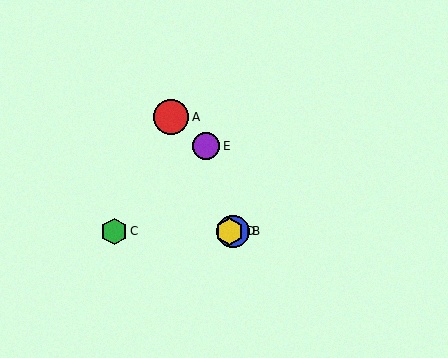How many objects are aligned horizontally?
3 objects (B, C, D) are aligned horizontally.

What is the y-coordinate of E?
Object E is at y≈146.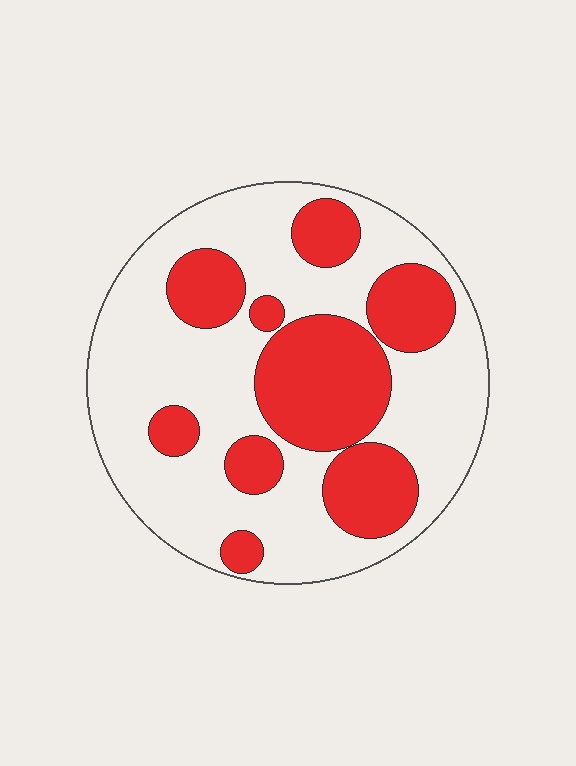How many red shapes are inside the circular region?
9.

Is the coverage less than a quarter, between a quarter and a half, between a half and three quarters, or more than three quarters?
Between a quarter and a half.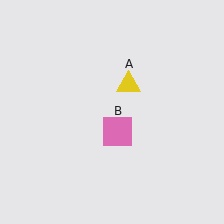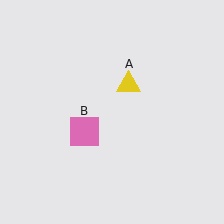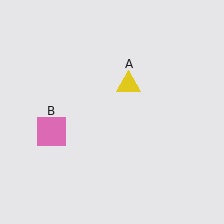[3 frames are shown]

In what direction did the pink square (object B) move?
The pink square (object B) moved left.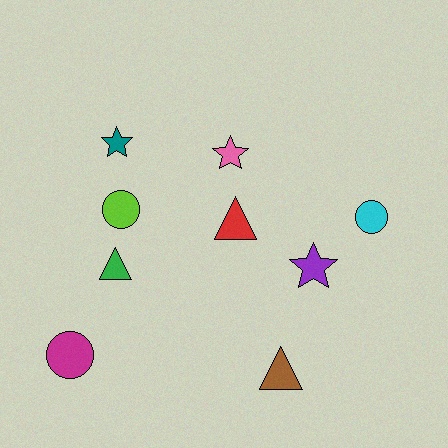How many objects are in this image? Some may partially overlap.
There are 9 objects.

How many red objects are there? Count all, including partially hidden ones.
There is 1 red object.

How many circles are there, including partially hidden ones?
There are 3 circles.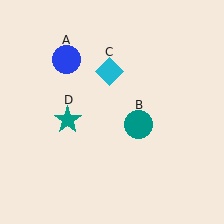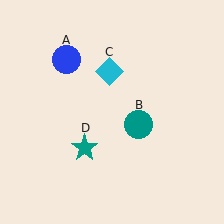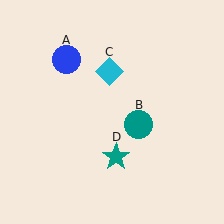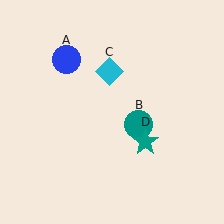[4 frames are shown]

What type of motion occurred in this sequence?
The teal star (object D) rotated counterclockwise around the center of the scene.